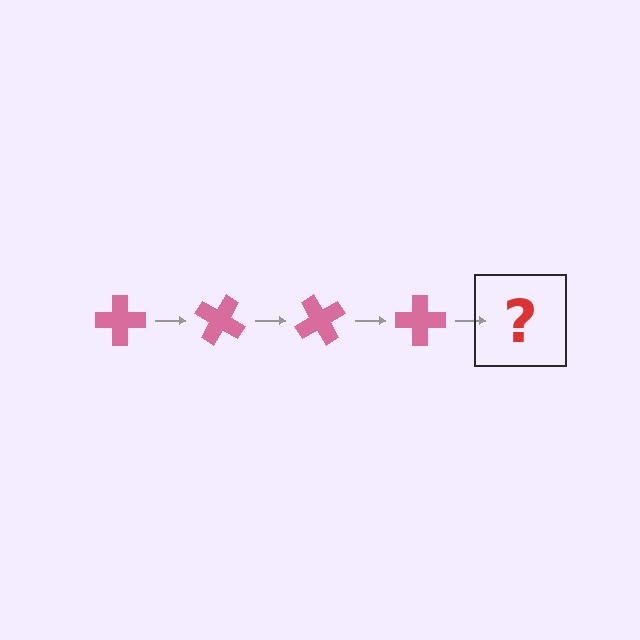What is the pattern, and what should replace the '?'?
The pattern is that the cross rotates 30 degrees each step. The '?' should be a pink cross rotated 120 degrees.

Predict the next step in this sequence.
The next step is a pink cross rotated 120 degrees.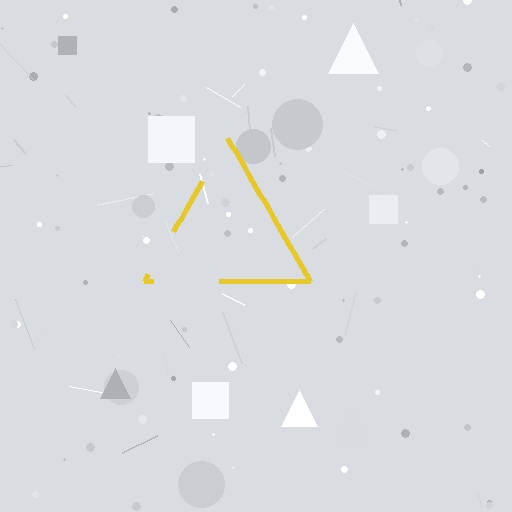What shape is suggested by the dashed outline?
The dashed outline suggests a triangle.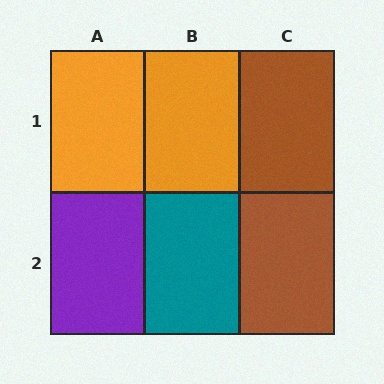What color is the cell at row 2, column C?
Brown.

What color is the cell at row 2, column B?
Teal.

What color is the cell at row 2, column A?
Purple.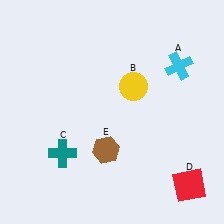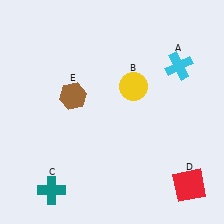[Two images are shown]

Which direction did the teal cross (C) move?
The teal cross (C) moved down.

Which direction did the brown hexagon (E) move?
The brown hexagon (E) moved up.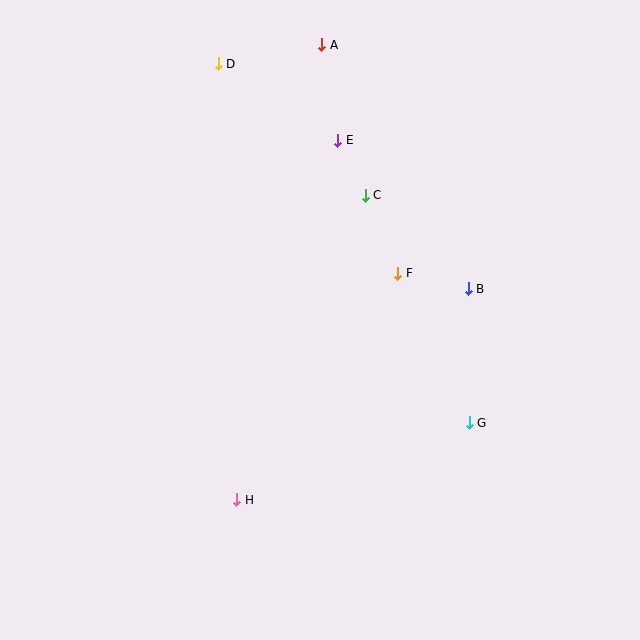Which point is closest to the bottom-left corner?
Point H is closest to the bottom-left corner.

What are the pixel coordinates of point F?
Point F is at (398, 273).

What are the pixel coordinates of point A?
Point A is at (322, 45).